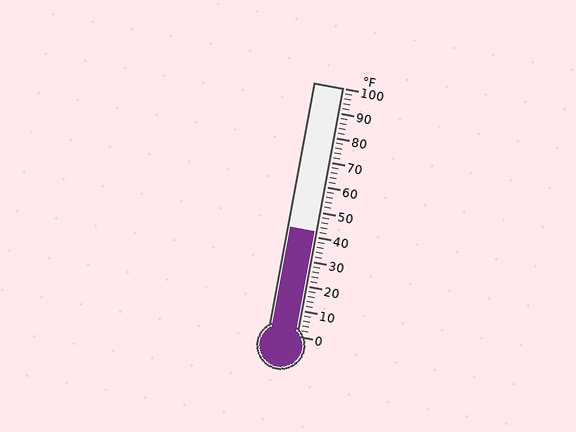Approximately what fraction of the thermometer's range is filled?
The thermometer is filled to approximately 40% of its range.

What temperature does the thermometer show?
The thermometer shows approximately 42°F.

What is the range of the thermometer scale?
The thermometer scale ranges from 0°F to 100°F.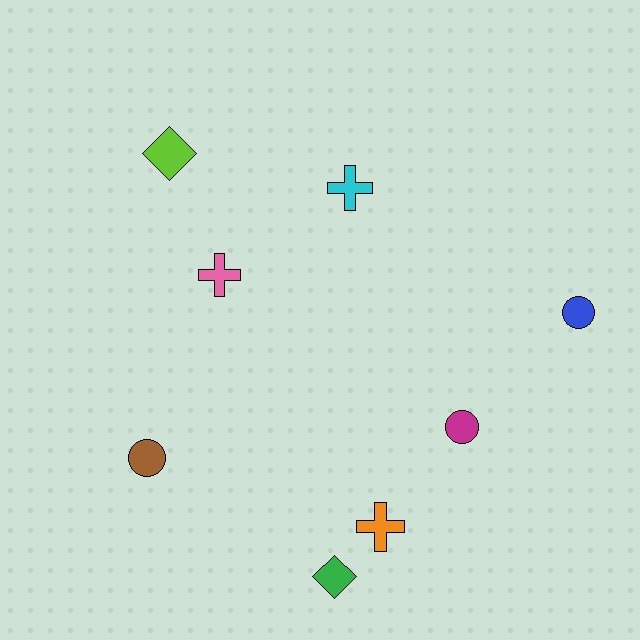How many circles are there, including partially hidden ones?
There are 3 circles.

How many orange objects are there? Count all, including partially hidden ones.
There is 1 orange object.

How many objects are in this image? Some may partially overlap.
There are 8 objects.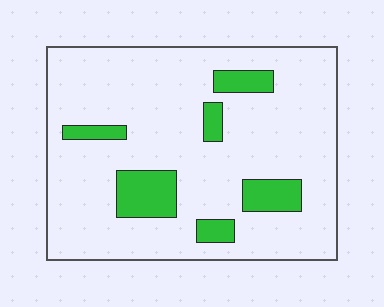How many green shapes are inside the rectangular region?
6.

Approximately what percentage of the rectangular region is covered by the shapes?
Approximately 15%.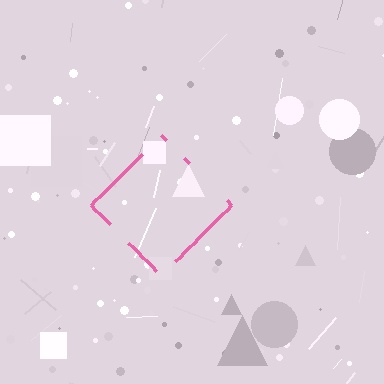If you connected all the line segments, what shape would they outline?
They would outline a diamond.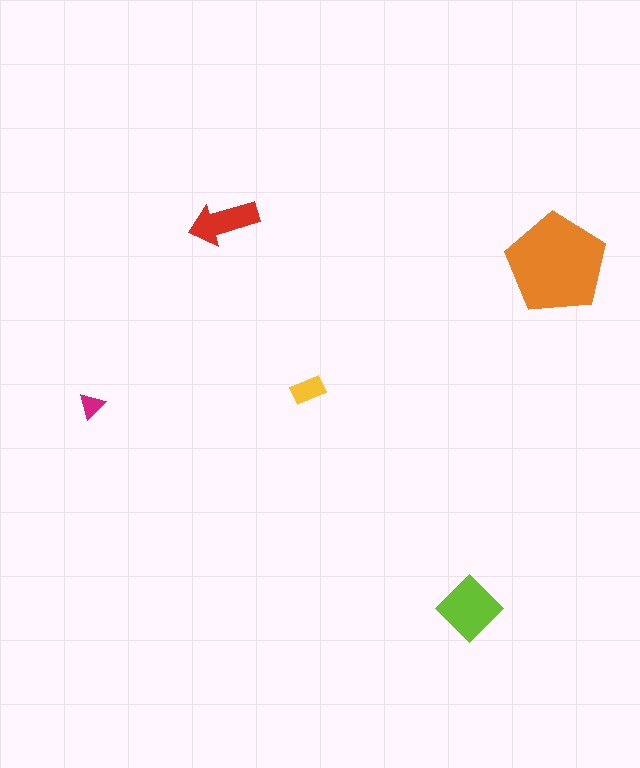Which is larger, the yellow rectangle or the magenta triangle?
The yellow rectangle.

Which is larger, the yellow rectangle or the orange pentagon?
The orange pentagon.